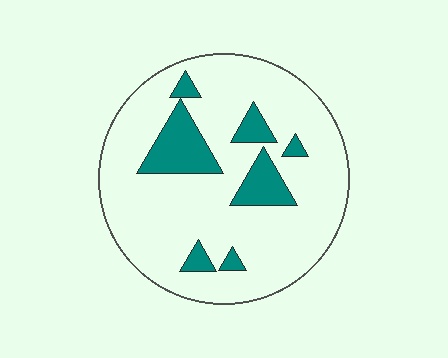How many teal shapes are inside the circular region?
7.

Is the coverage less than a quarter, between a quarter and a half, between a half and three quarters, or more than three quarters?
Less than a quarter.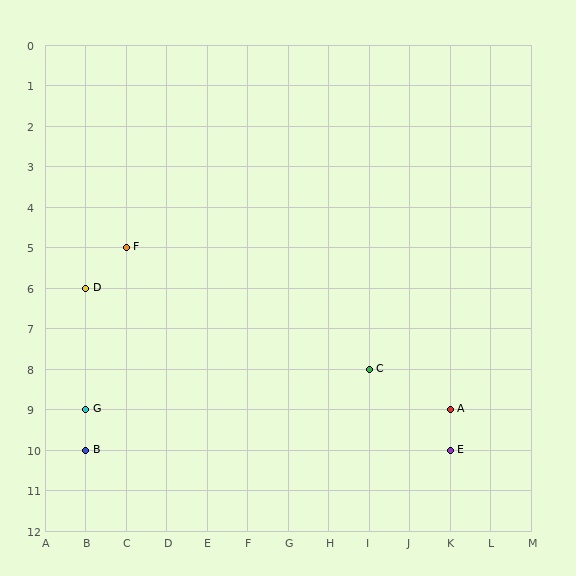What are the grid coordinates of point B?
Point B is at grid coordinates (B, 10).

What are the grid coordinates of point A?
Point A is at grid coordinates (K, 9).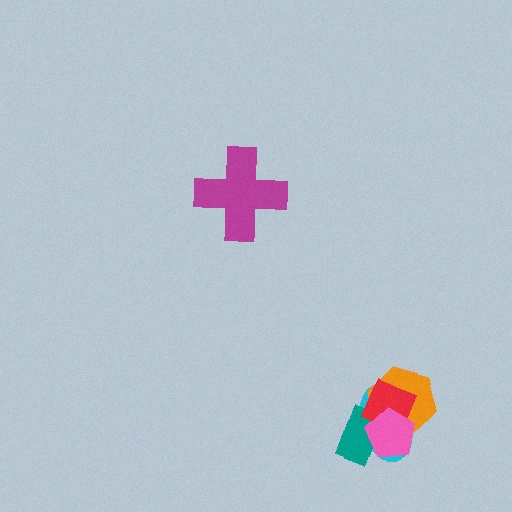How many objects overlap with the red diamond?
4 objects overlap with the red diamond.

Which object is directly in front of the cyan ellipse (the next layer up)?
The teal rectangle is directly in front of the cyan ellipse.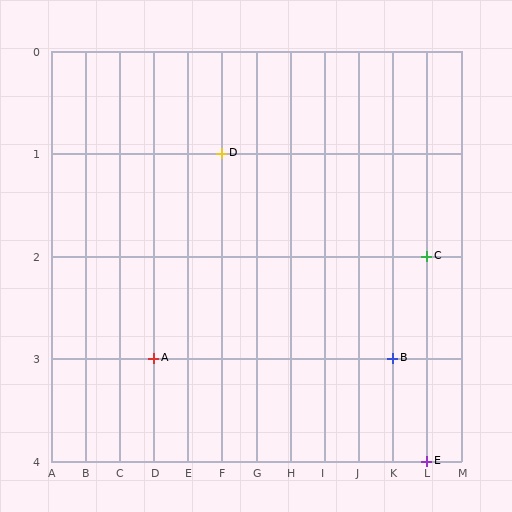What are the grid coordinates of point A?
Point A is at grid coordinates (D, 3).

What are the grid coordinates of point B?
Point B is at grid coordinates (K, 3).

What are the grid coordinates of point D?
Point D is at grid coordinates (F, 1).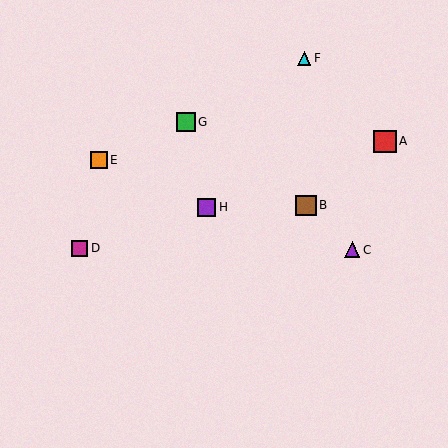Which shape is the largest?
The red square (labeled A) is the largest.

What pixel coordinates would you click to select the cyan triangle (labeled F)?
Click at (304, 58) to select the cyan triangle F.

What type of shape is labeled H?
Shape H is a purple square.